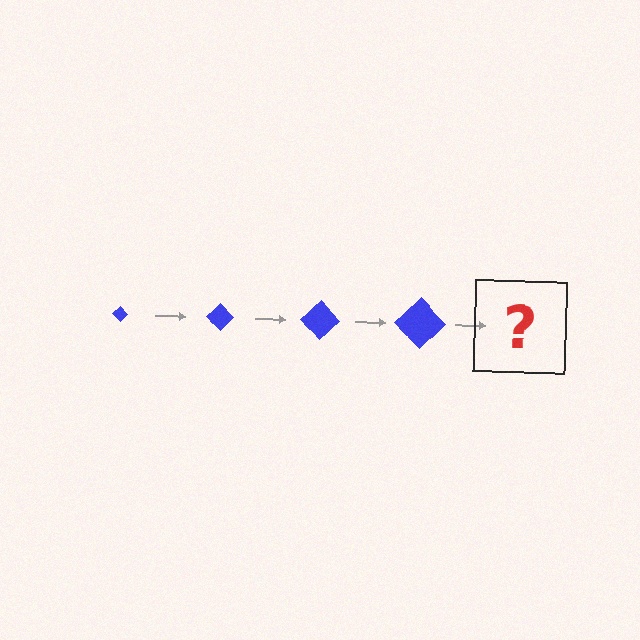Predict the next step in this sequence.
The next step is a blue diamond, larger than the previous one.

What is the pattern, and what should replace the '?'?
The pattern is that the diamond gets progressively larger each step. The '?' should be a blue diamond, larger than the previous one.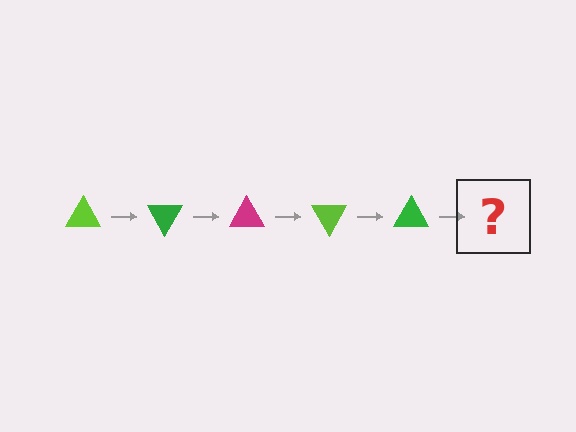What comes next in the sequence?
The next element should be a magenta triangle, rotated 300 degrees from the start.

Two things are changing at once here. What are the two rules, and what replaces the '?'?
The two rules are that it rotates 60 degrees each step and the color cycles through lime, green, and magenta. The '?' should be a magenta triangle, rotated 300 degrees from the start.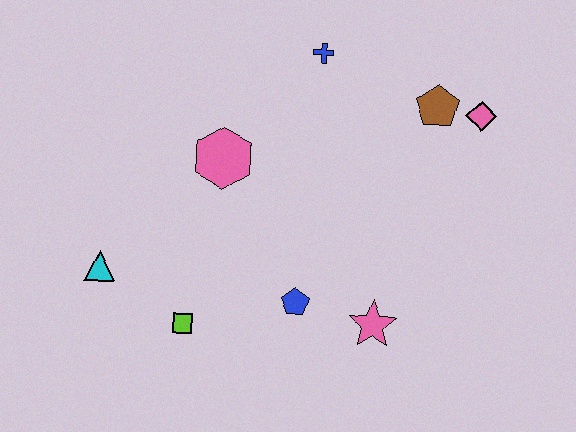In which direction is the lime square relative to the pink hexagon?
The lime square is below the pink hexagon.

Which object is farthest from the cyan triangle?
The pink diamond is farthest from the cyan triangle.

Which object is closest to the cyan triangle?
The lime square is closest to the cyan triangle.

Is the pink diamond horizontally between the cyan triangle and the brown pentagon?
No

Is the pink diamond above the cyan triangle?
Yes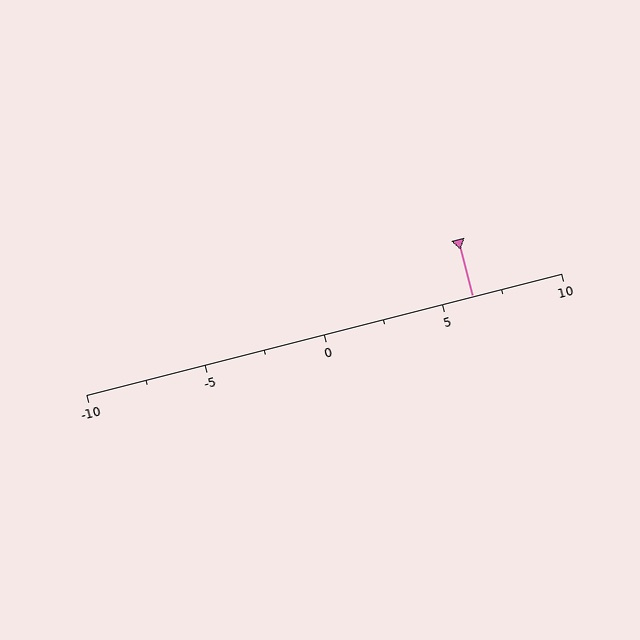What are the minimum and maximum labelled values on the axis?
The axis runs from -10 to 10.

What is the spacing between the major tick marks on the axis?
The major ticks are spaced 5 apart.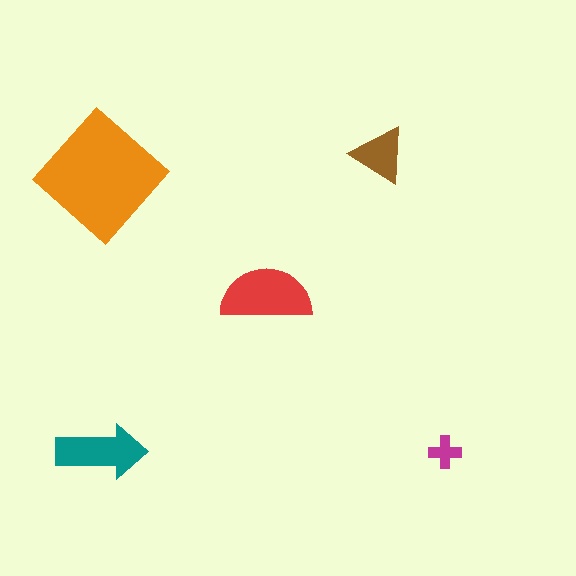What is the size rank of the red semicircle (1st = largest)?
2nd.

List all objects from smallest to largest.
The magenta cross, the brown triangle, the teal arrow, the red semicircle, the orange diamond.